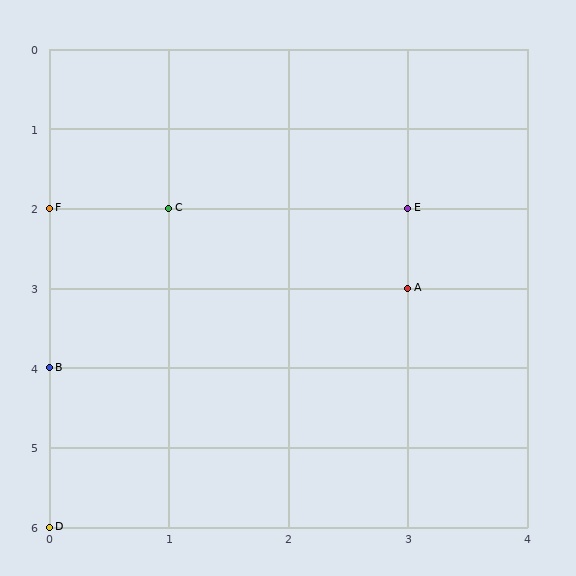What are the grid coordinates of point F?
Point F is at grid coordinates (0, 2).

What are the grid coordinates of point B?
Point B is at grid coordinates (0, 4).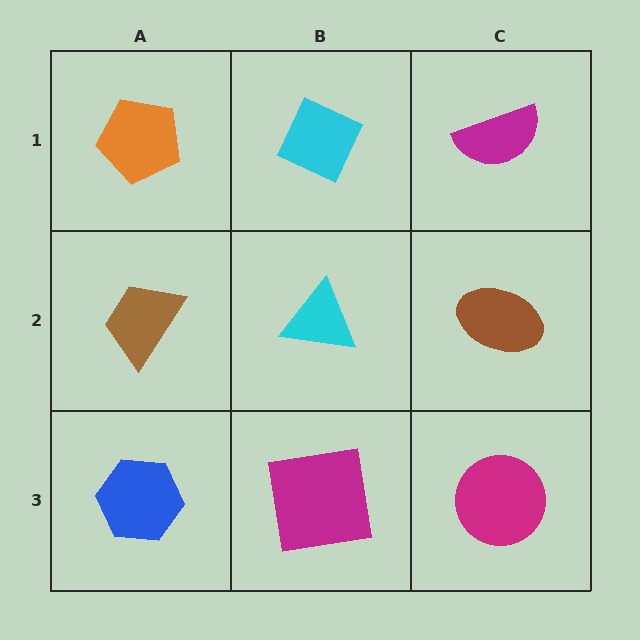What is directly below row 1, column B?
A cyan triangle.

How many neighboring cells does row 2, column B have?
4.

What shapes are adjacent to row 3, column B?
A cyan triangle (row 2, column B), a blue hexagon (row 3, column A), a magenta circle (row 3, column C).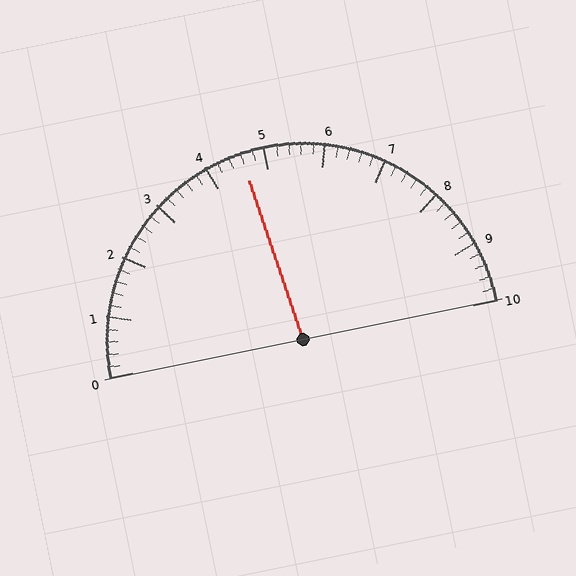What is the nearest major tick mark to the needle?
The nearest major tick mark is 5.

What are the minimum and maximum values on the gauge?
The gauge ranges from 0 to 10.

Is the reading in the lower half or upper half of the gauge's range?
The reading is in the lower half of the range (0 to 10).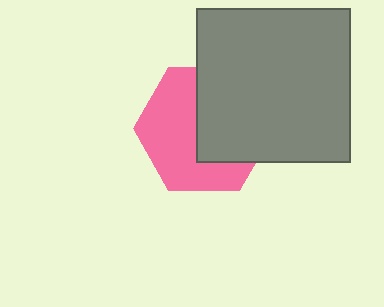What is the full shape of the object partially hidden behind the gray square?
The partially hidden object is a pink hexagon.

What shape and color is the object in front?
The object in front is a gray square.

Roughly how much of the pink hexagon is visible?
About half of it is visible (roughly 53%).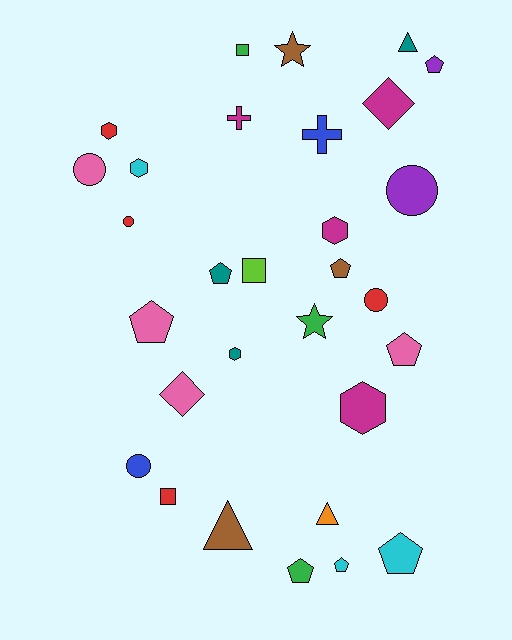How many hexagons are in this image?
There are 5 hexagons.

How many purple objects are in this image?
There are 2 purple objects.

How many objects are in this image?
There are 30 objects.